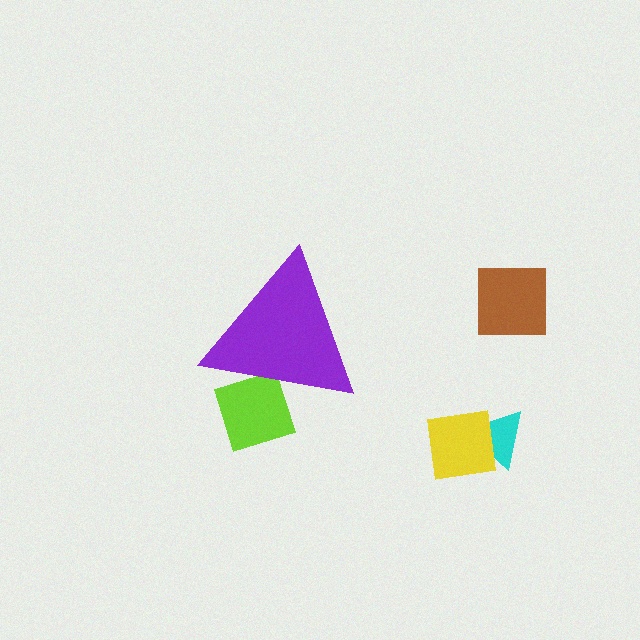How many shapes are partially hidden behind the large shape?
1 shape is partially hidden.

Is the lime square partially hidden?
Yes, the lime square is partially hidden behind the purple triangle.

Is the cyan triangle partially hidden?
No, the cyan triangle is fully visible.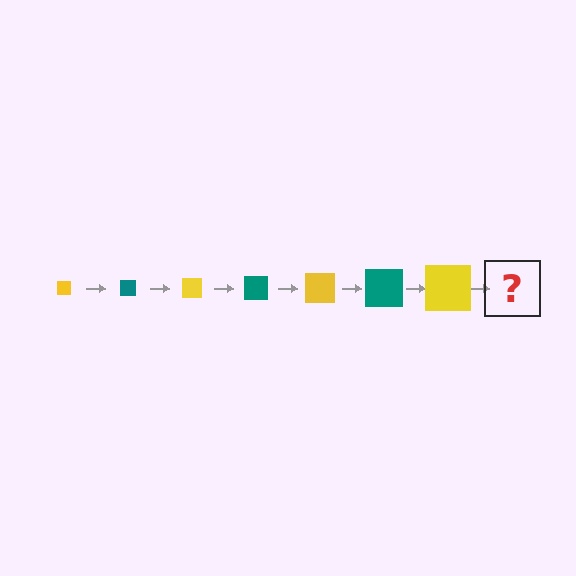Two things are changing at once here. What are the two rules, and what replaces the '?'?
The two rules are that the square grows larger each step and the color cycles through yellow and teal. The '?' should be a teal square, larger than the previous one.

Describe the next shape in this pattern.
It should be a teal square, larger than the previous one.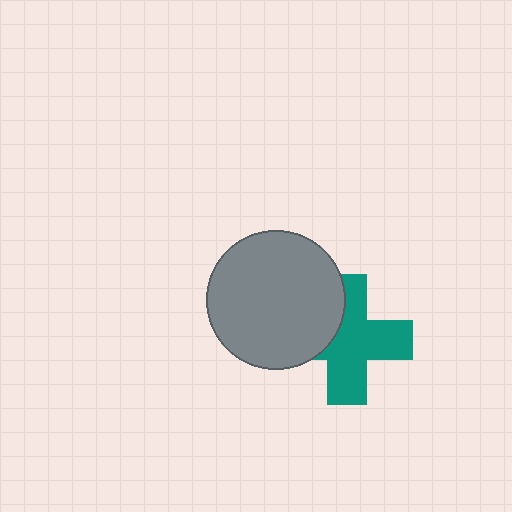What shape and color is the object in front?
The object in front is a gray circle.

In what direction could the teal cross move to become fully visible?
The teal cross could move right. That would shift it out from behind the gray circle entirely.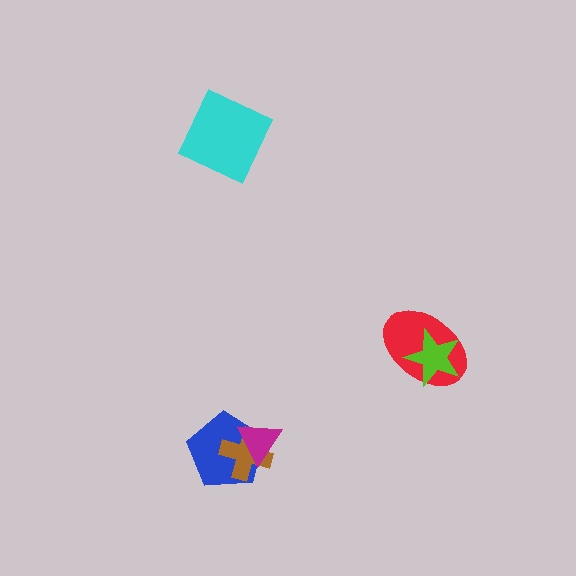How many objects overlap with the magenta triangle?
2 objects overlap with the magenta triangle.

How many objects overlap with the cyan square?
0 objects overlap with the cyan square.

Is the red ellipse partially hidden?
Yes, it is partially covered by another shape.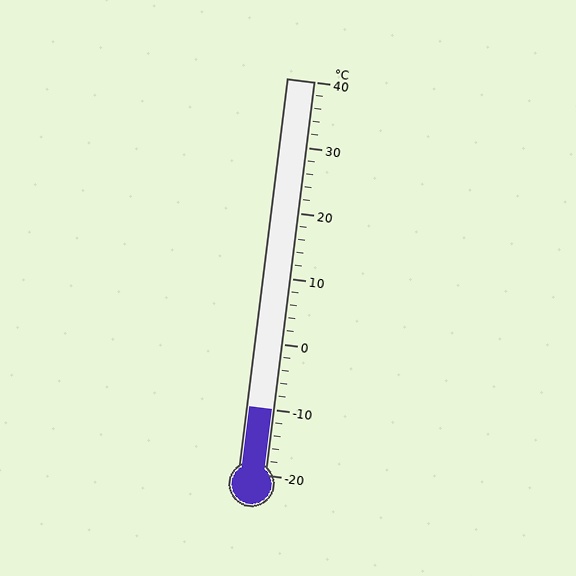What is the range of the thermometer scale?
The thermometer scale ranges from -20°C to 40°C.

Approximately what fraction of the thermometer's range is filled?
The thermometer is filled to approximately 15% of its range.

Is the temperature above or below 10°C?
The temperature is below 10°C.